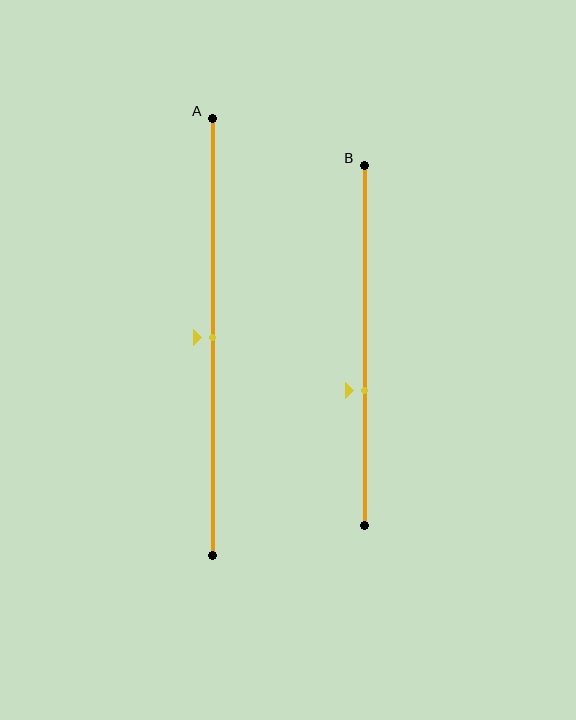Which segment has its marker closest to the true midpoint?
Segment A has its marker closest to the true midpoint.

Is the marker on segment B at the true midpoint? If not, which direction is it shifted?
No, the marker on segment B is shifted downward by about 13% of the segment length.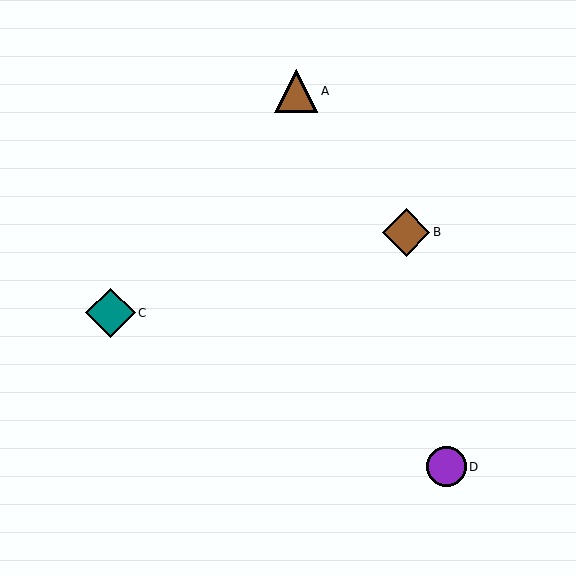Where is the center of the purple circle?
The center of the purple circle is at (446, 467).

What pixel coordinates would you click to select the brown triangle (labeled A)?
Click at (296, 91) to select the brown triangle A.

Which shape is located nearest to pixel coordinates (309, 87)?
The brown triangle (labeled A) at (296, 91) is nearest to that location.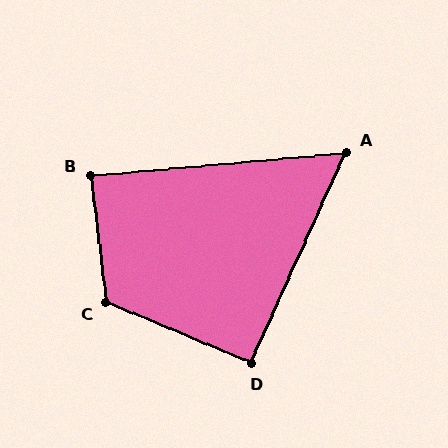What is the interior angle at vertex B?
Approximately 88 degrees (approximately right).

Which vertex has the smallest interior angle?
A, at approximately 61 degrees.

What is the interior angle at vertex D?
Approximately 92 degrees (approximately right).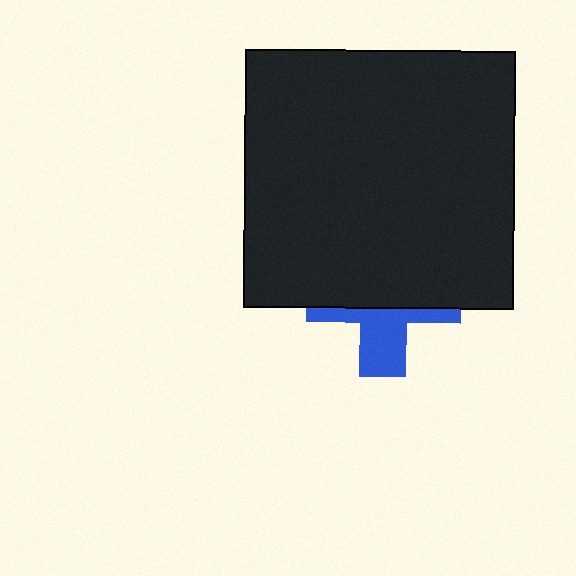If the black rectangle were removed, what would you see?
You would see the complete blue cross.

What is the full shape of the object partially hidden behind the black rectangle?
The partially hidden object is a blue cross.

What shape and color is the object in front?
The object in front is a black rectangle.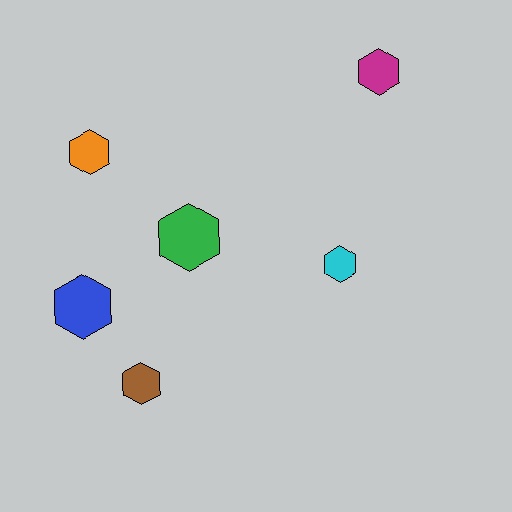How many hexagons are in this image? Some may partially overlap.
There are 6 hexagons.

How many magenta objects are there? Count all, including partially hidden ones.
There is 1 magenta object.